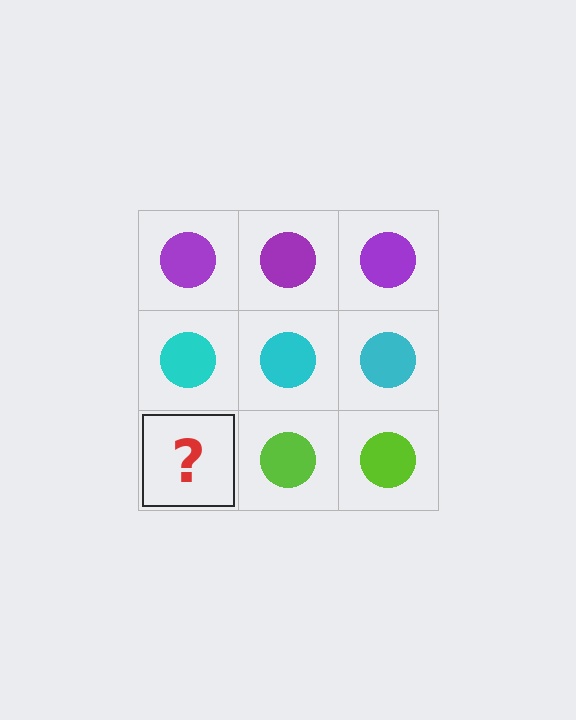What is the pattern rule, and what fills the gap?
The rule is that each row has a consistent color. The gap should be filled with a lime circle.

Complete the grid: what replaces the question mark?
The question mark should be replaced with a lime circle.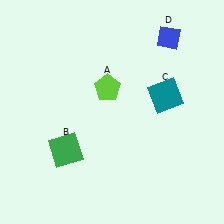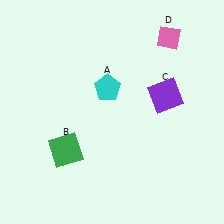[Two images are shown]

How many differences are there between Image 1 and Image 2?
There are 3 differences between the two images.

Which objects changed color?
A changed from lime to cyan. C changed from teal to purple. D changed from blue to pink.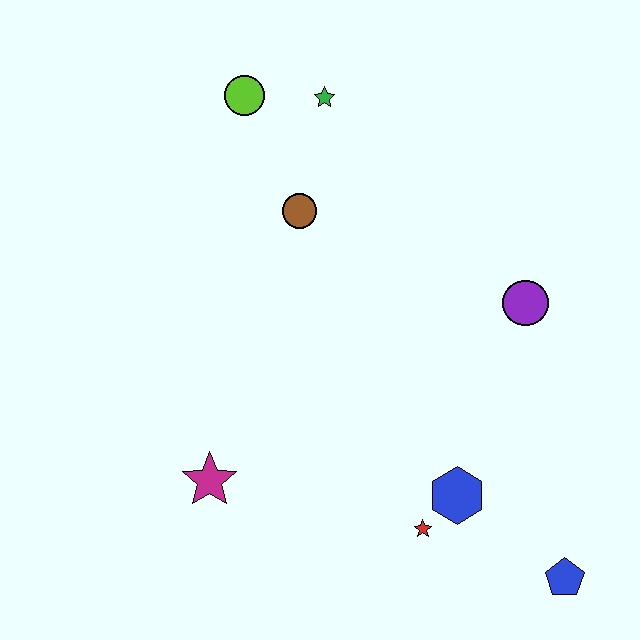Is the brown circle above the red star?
Yes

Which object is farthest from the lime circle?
The blue pentagon is farthest from the lime circle.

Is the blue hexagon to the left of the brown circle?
No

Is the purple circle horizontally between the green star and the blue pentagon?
Yes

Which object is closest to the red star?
The blue hexagon is closest to the red star.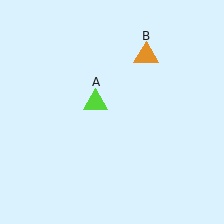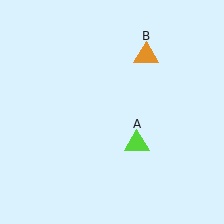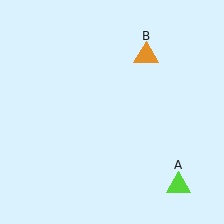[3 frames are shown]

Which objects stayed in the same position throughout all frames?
Orange triangle (object B) remained stationary.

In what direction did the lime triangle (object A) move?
The lime triangle (object A) moved down and to the right.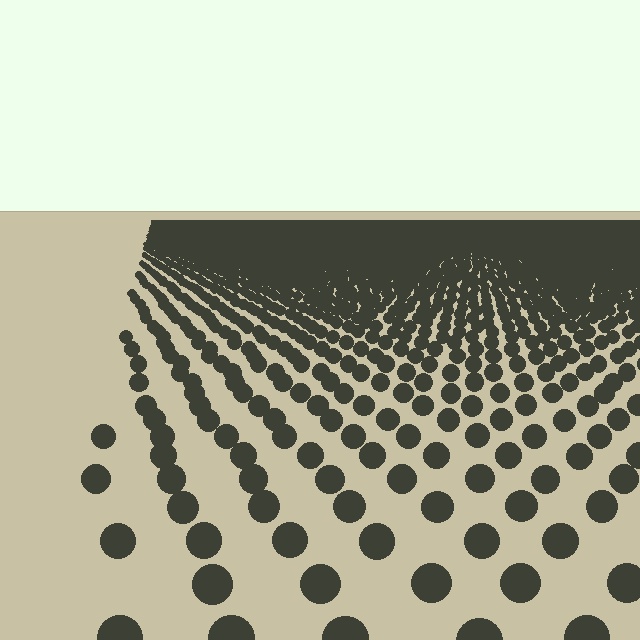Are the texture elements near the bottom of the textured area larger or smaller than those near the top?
Larger. Near the bottom, elements are closer to the viewer and appear at a bigger on-screen size.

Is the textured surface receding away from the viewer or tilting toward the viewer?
The surface is receding away from the viewer. Texture elements get smaller and denser toward the top.